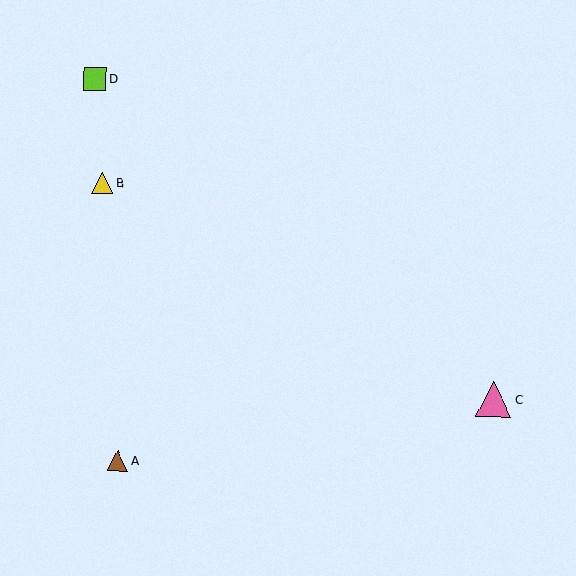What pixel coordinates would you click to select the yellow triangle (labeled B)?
Click at (102, 183) to select the yellow triangle B.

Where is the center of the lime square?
The center of the lime square is at (95, 79).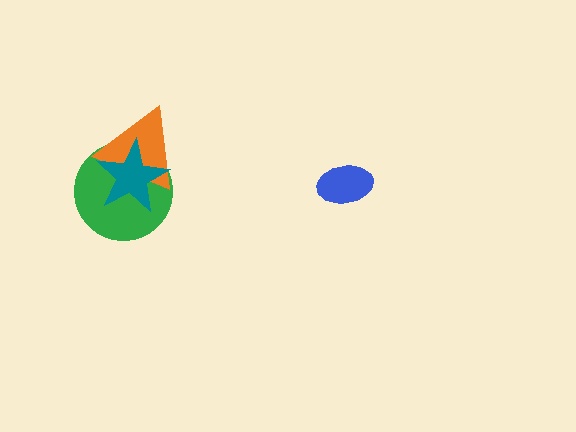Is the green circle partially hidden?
Yes, it is partially covered by another shape.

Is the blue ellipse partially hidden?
No, no other shape covers it.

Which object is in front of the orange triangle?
The teal star is in front of the orange triangle.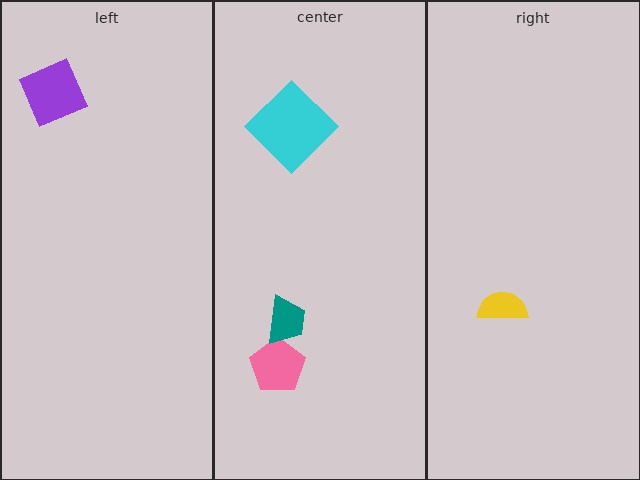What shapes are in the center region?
The cyan diamond, the pink pentagon, the teal trapezoid.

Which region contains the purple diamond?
The left region.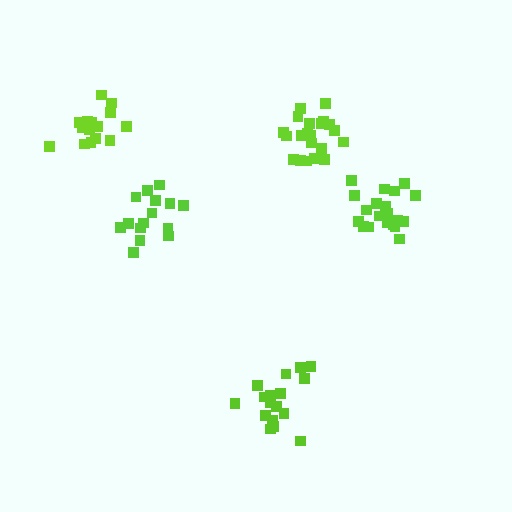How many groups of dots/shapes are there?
There are 5 groups.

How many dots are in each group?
Group 1: 15 dots, Group 2: 17 dots, Group 3: 21 dots, Group 4: 21 dots, Group 5: 16 dots (90 total).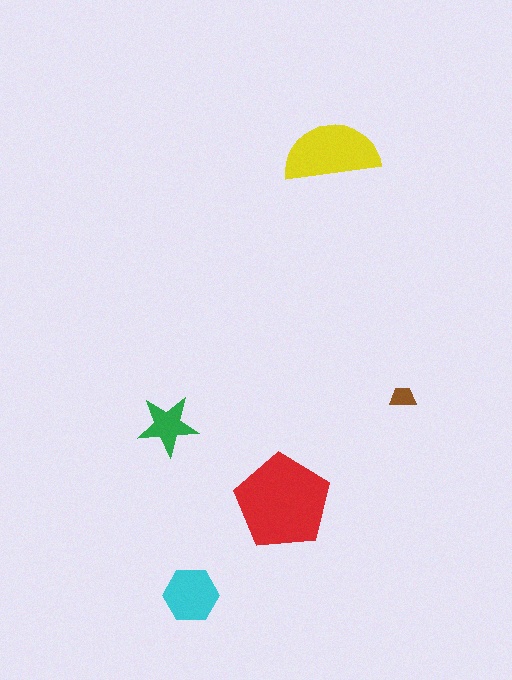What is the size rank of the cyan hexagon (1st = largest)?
3rd.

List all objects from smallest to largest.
The brown trapezoid, the green star, the cyan hexagon, the yellow semicircle, the red pentagon.